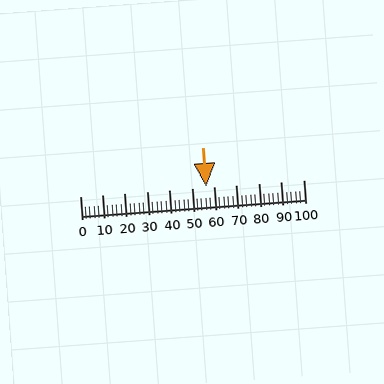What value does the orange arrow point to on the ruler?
The orange arrow points to approximately 56.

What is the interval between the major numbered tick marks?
The major tick marks are spaced 10 units apart.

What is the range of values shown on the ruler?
The ruler shows values from 0 to 100.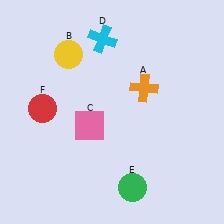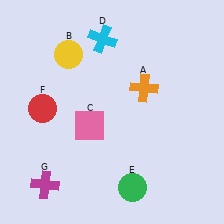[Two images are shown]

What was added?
A magenta cross (G) was added in Image 2.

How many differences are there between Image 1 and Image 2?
There is 1 difference between the two images.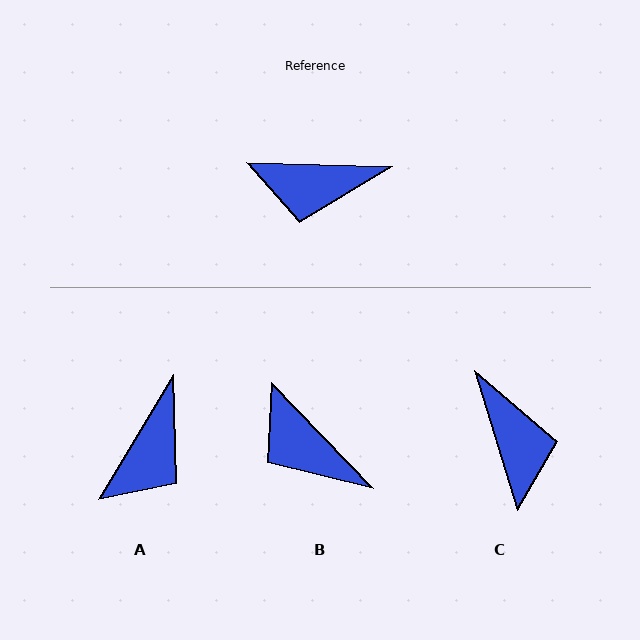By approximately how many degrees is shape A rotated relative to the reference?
Approximately 61 degrees counter-clockwise.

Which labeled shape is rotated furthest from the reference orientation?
C, about 109 degrees away.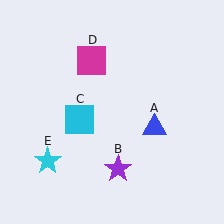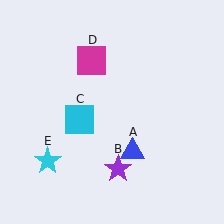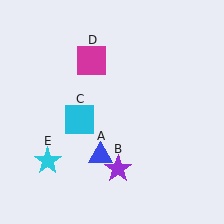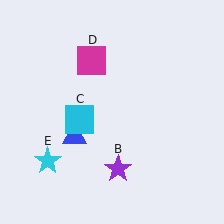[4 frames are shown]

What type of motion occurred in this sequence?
The blue triangle (object A) rotated clockwise around the center of the scene.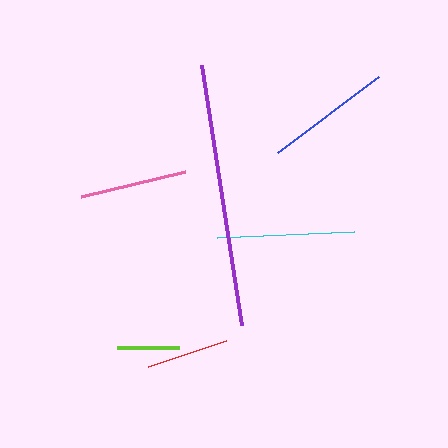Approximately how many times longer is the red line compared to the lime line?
The red line is approximately 1.3 times the length of the lime line.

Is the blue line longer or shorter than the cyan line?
The cyan line is longer than the blue line.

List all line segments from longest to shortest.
From longest to shortest: purple, cyan, blue, pink, red, lime.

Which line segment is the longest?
The purple line is the longest at approximately 263 pixels.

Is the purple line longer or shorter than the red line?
The purple line is longer than the red line.